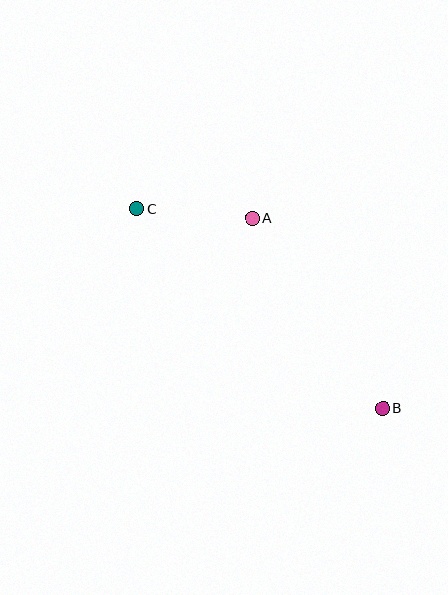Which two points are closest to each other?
Points A and C are closest to each other.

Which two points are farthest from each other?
Points B and C are farthest from each other.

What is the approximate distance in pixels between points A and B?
The distance between A and B is approximately 231 pixels.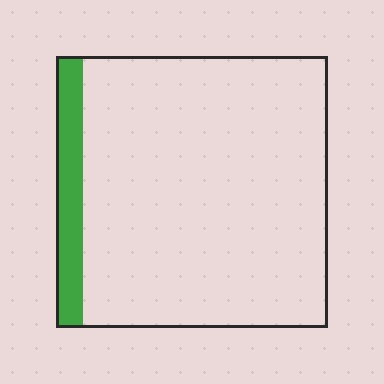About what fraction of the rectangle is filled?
About one tenth (1/10).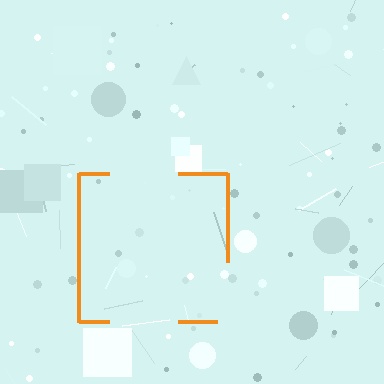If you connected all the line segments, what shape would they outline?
They would outline a square.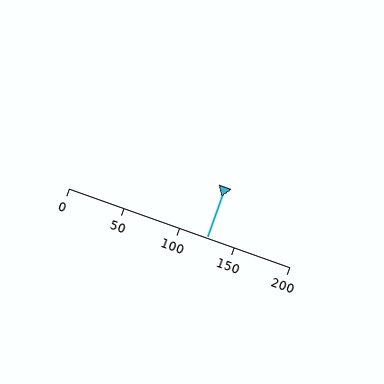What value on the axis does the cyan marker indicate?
The marker indicates approximately 125.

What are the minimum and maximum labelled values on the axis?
The axis runs from 0 to 200.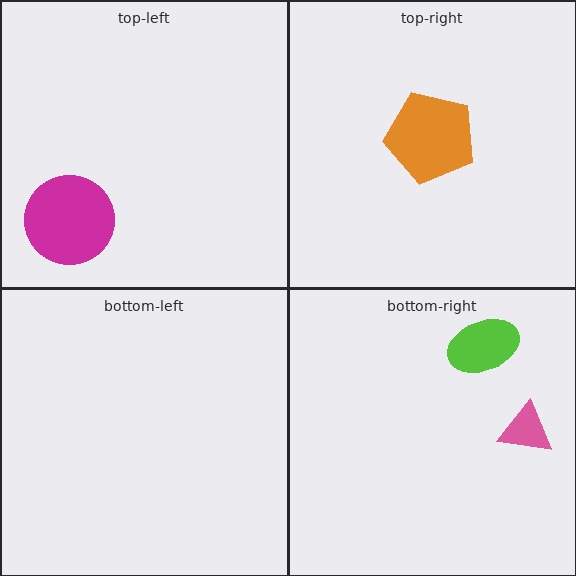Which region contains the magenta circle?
The top-left region.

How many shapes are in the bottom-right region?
2.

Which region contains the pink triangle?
The bottom-right region.